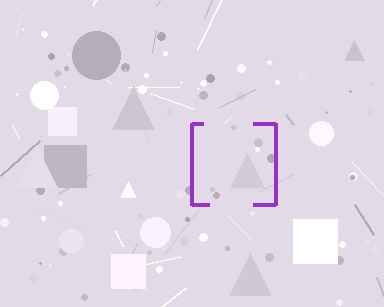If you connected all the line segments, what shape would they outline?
They would outline a square.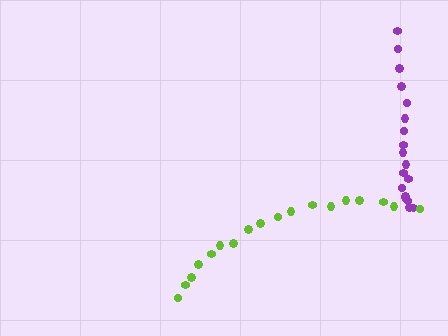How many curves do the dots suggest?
There are 2 distinct paths.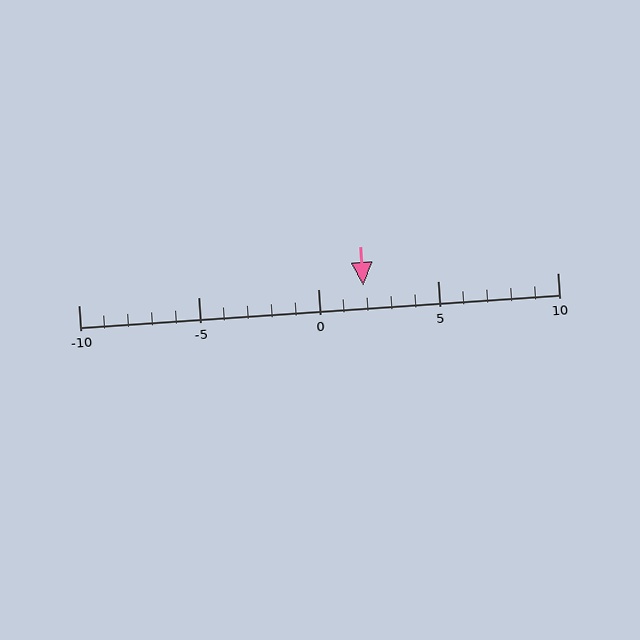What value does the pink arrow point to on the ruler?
The pink arrow points to approximately 2.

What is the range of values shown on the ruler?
The ruler shows values from -10 to 10.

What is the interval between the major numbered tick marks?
The major tick marks are spaced 5 units apart.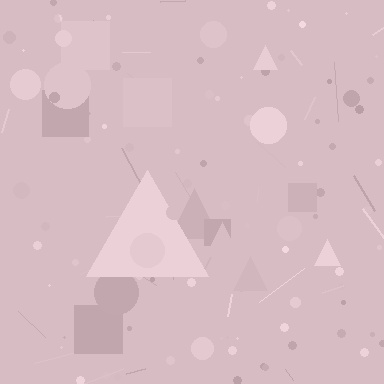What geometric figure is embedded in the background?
A triangle is embedded in the background.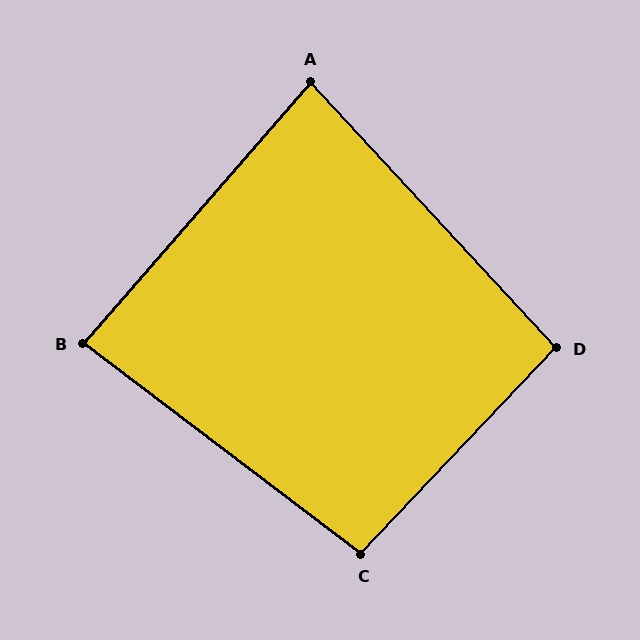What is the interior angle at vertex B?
Approximately 86 degrees (approximately right).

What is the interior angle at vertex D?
Approximately 94 degrees (approximately right).